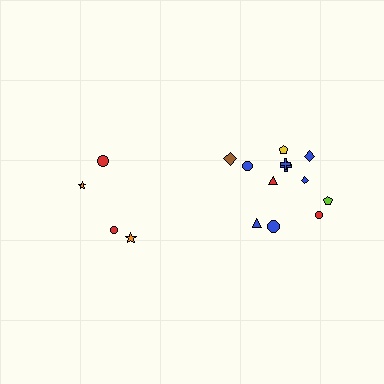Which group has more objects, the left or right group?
The right group.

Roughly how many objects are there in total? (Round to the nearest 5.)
Roughly 15 objects in total.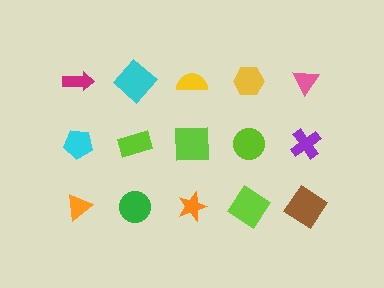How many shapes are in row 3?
5 shapes.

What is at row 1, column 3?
A yellow semicircle.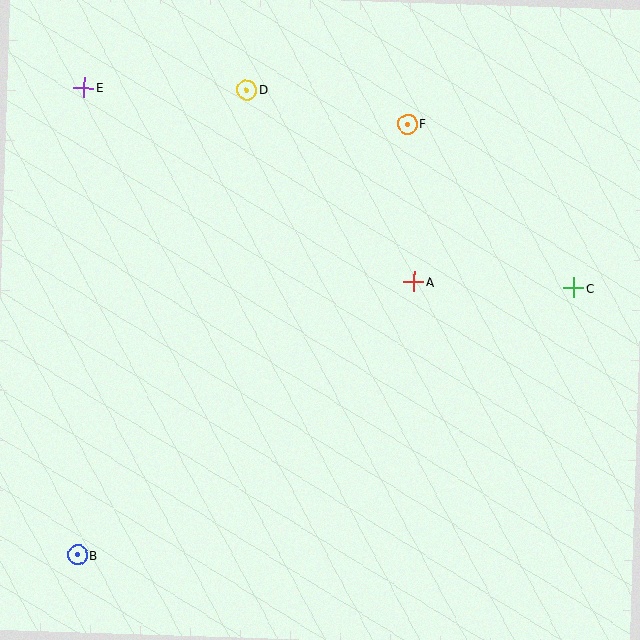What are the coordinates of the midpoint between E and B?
The midpoint between E and B is at (81, 321).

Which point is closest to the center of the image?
Point A at (414, 282) is closest to the center.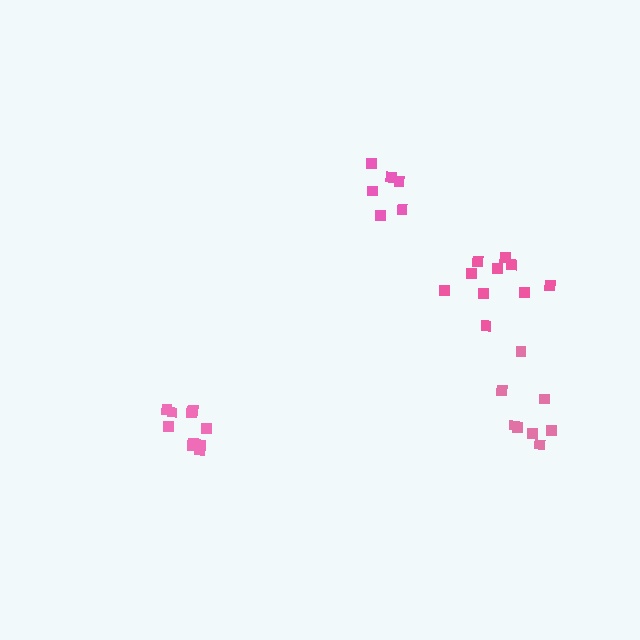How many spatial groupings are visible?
There are 4 spatial groupings.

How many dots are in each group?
Group 1: 11 dots, Group 2: 8 dots, Group 3: 6 dots, Group 4: 10 dots (35 total).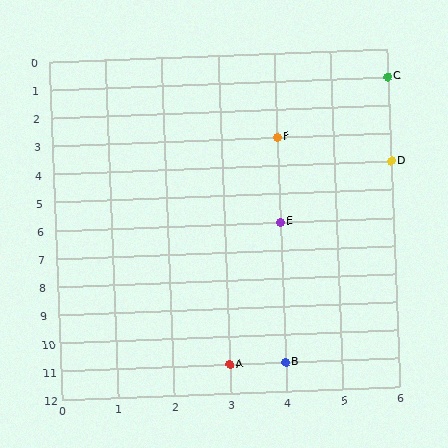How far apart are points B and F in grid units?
Points B and F are 8 rows apart.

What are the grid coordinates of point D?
Point D is at grid coordinates (6, 4).